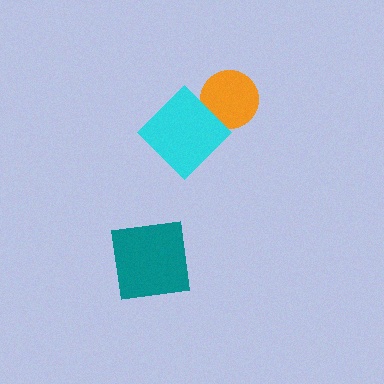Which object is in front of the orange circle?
The cyan diamond is in front of the orange circle.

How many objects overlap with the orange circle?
1 object overlaps with the orange circle.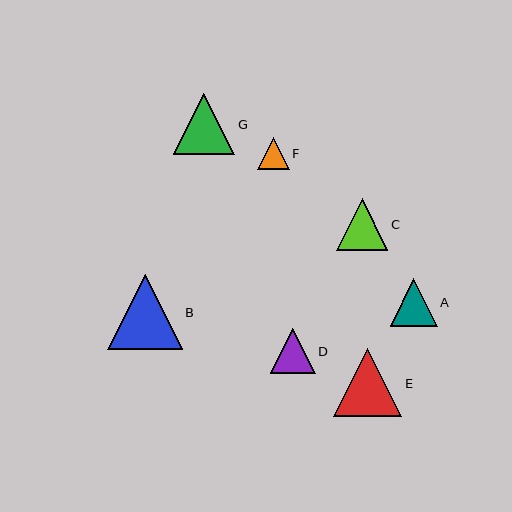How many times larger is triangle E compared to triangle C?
Triangle E is approximately 1.3 times the size of triangle C.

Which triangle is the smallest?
Triangle F is the smallest with a size of approximately 32 pixels.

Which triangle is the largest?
Triangle B is the largest with a size of approximately 75 pixels.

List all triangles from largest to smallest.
From largest to smallest: B, E, G, C, A, D, F.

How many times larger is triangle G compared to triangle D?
Triangle G is approximately 1.4 times the size of triangle D.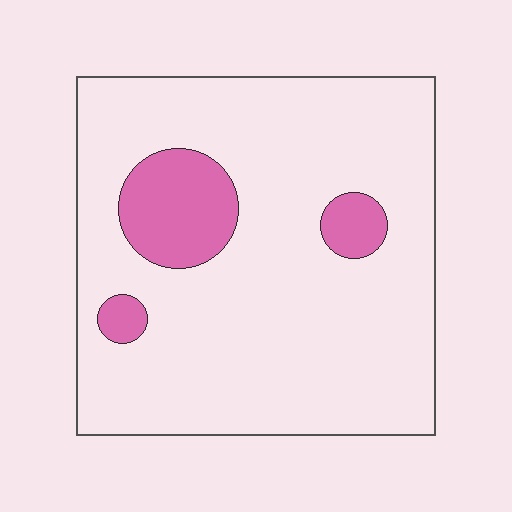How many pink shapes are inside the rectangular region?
3.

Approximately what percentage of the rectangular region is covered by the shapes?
Approximately 15%.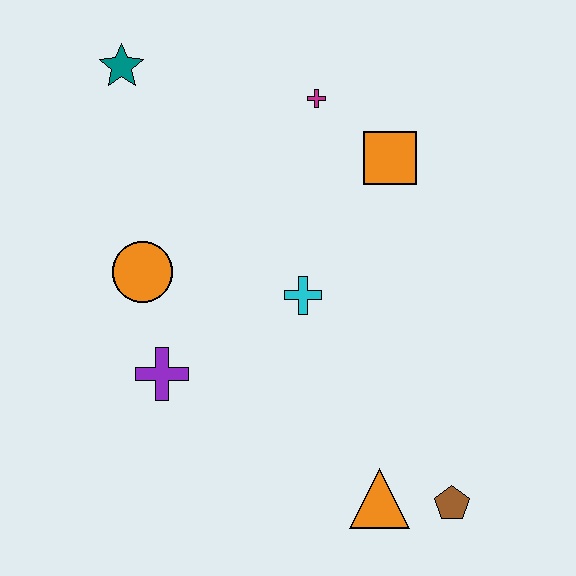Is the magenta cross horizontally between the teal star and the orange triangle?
Yes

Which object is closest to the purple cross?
The orange circle is closest to the purple cross.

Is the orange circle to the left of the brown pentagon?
Yes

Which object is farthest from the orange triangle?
The teal star is farthest from the orange triangle.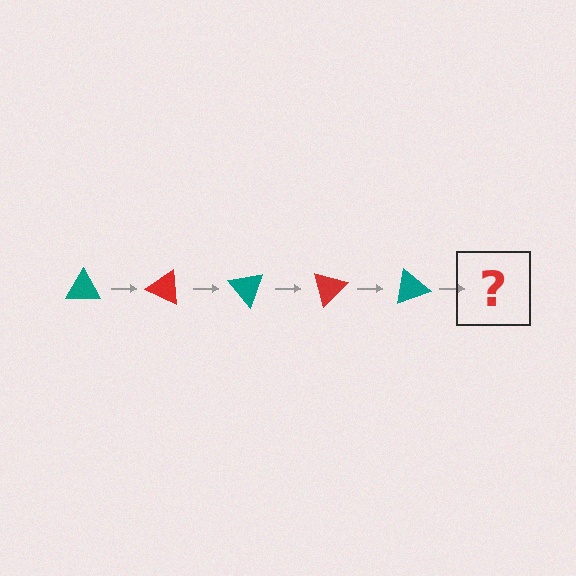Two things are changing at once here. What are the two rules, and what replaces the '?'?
The two rules are that it rotates 25 degrees each step and the color cycles through teal and red. The '?' should be a red triangle, rotated 125 degrees from the start.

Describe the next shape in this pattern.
It should be a red triangle, rotated 125 degrees from the start.